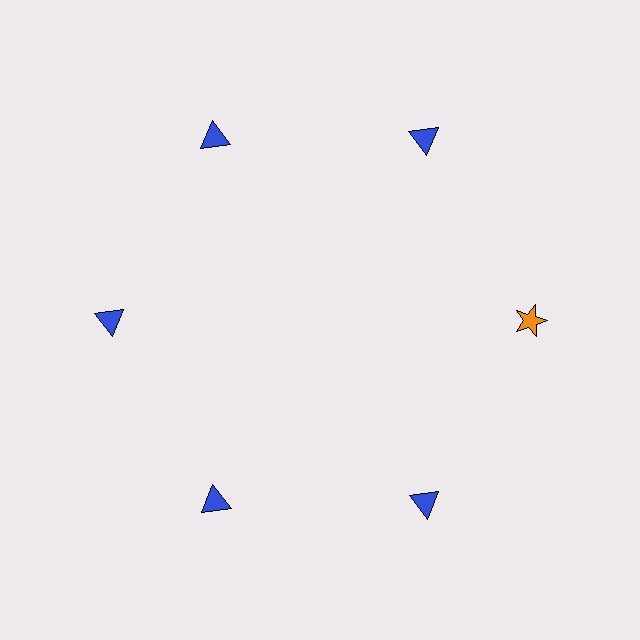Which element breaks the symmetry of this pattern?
The orange star at roughly the 3 o'clock position breaks the symmetry. All other shapes are blue triangles.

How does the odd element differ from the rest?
It differs in both color (orange instead of blue) and shape (star instead of triangle).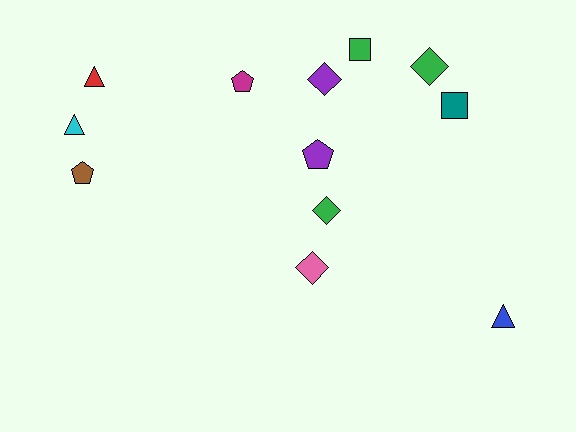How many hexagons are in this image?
There are no hexagons.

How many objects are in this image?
There are 12 objects.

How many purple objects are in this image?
There are 2 purple objects.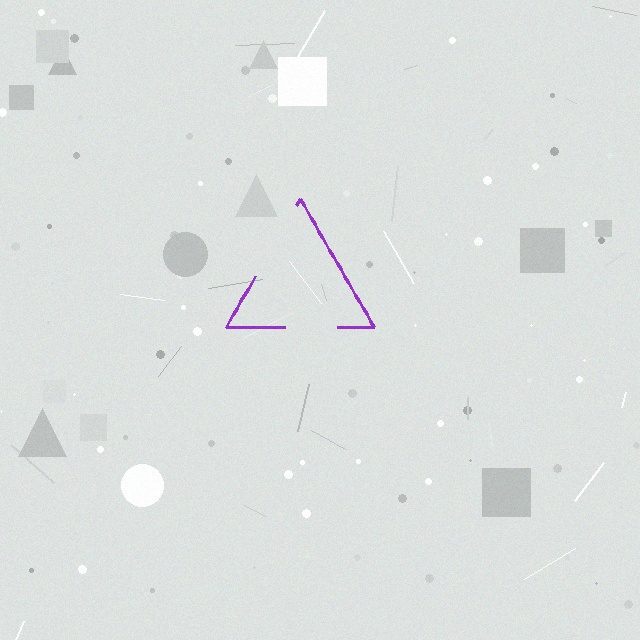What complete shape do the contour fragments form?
The contour fragments form a triangle.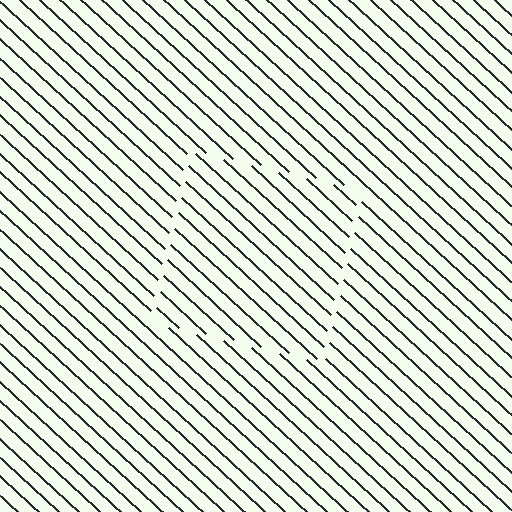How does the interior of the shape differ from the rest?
The interior of the shape contains the same grating, shifted by half a period — the contour is defined by the phase discontinuity where line-ends from the inner and outer gratings abut.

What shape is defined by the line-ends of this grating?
An illusory square. The interior of the shape contains the same grating, shifted by half a period — the contour is defined by the phase discontinuity where line-ends from the inner and outer gratings abut.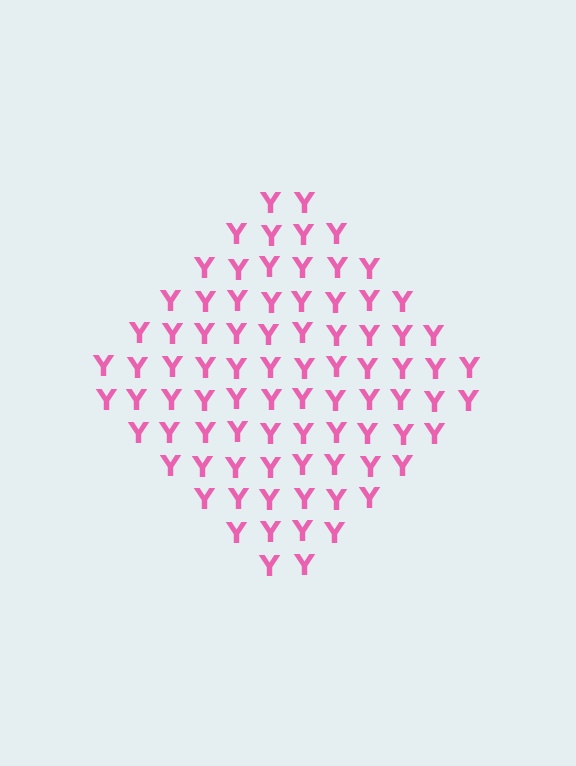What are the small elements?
The small elements are letter Y's.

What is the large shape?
The large shape is a diamond.